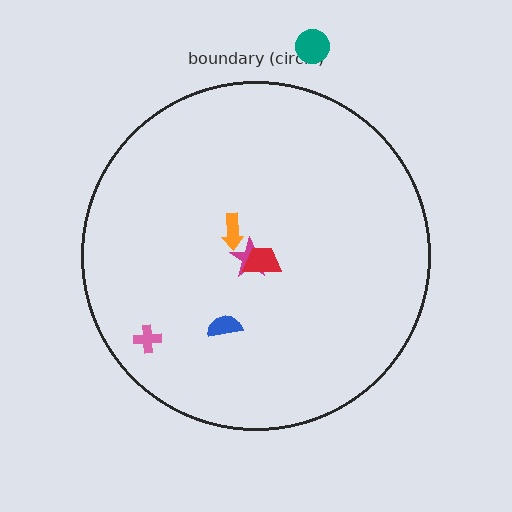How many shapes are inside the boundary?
5 inside, 1 outside.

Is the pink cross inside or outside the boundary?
Inside.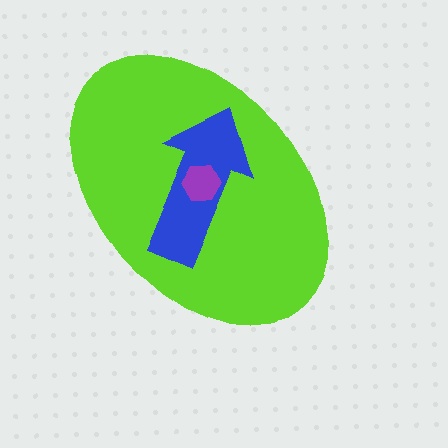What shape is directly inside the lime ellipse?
The blue arrow.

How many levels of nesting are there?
3.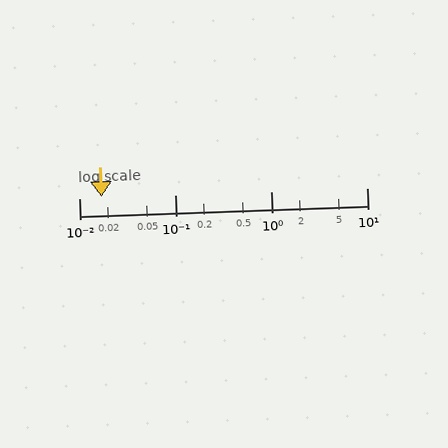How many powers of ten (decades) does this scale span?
The scale spans 3 decades, from 0.01 to 10.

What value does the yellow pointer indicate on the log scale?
The pointer indicates approximately 0.017.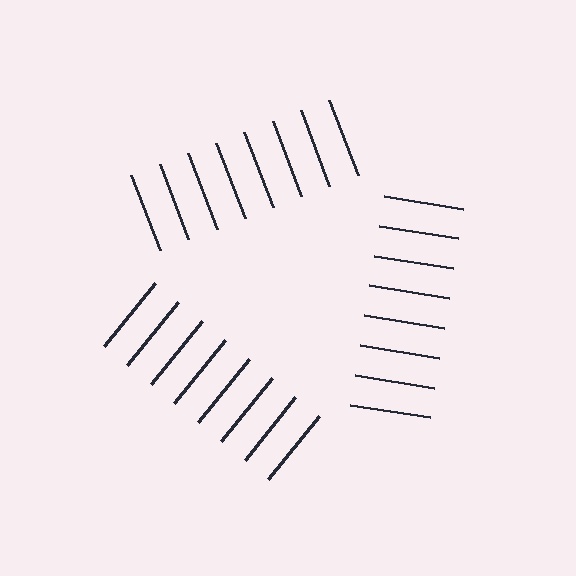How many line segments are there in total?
24 — 8 along each of the 3 edges.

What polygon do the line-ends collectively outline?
An illusory triangle — the line segments terminate on its edges but no continuous stroke is drawn.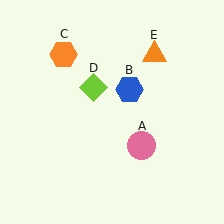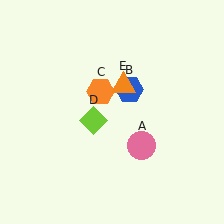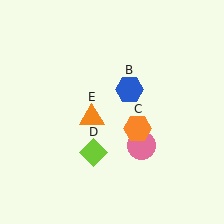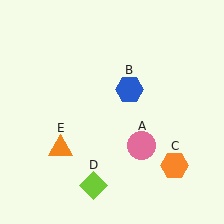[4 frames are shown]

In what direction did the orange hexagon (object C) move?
The orange hexagon (object C) moved down and to the right.